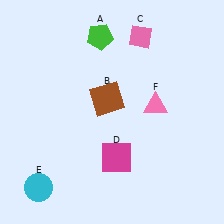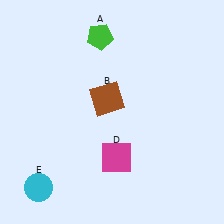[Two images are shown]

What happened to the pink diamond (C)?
The pink diamond (C) was removed in Image 2. It was in the top-right area of Image 1.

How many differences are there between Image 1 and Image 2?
There are 2 differences between the two images.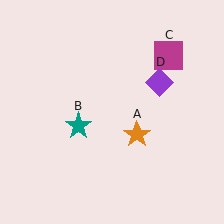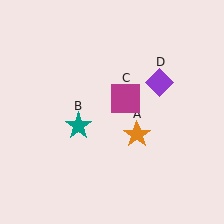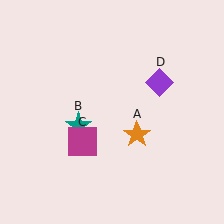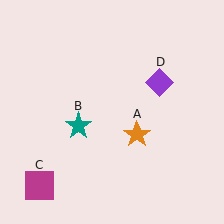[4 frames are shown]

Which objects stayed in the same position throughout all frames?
Orange star (object A) and teal star (object B) and purple diamond (object D) remained stationary.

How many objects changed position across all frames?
1 object changed position: magenta square (object C).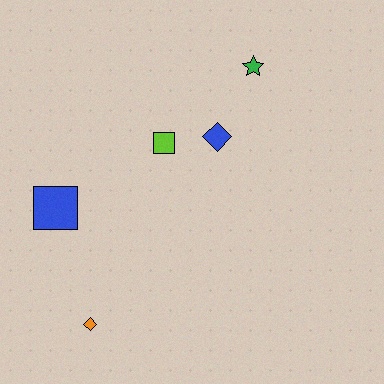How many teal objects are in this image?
There are no teal objects.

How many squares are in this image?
There are 2 squares.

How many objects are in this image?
There are 5 objects.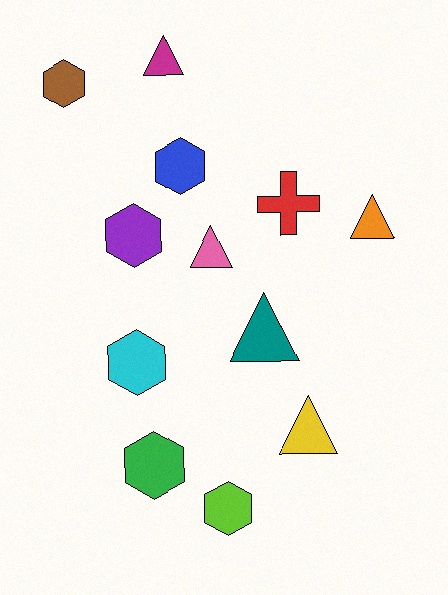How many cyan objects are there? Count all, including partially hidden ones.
There is 1 cyan object.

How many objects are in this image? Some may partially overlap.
There are 12 objects.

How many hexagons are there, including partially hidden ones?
There are 6 hexagons.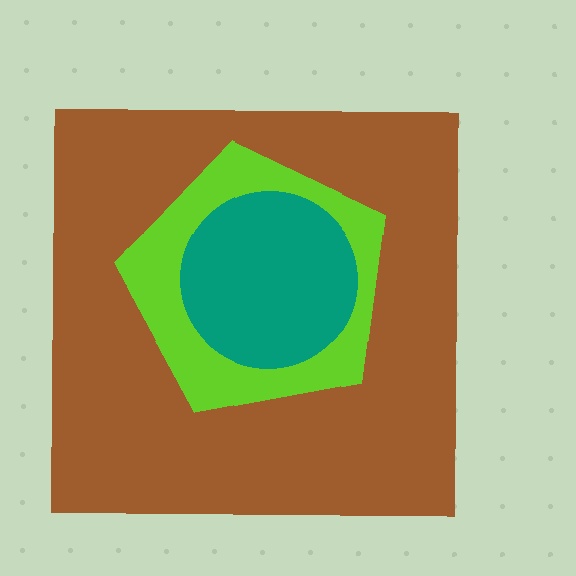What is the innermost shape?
The teal circle.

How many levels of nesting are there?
3.